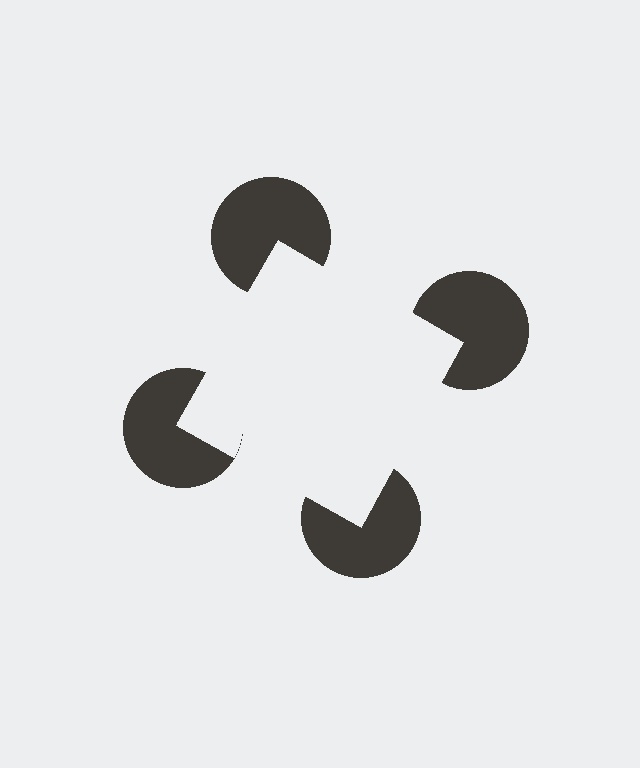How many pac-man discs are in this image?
There are 4 — one at each vertex of the illusory square.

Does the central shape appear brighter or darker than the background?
It typically appears slightly brighter than the background, even though no actual brightness change is drawn.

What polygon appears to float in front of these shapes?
An illusory square — its edges are inferred from the aligned wedge cuts in the pac-man discs, not physically drawn.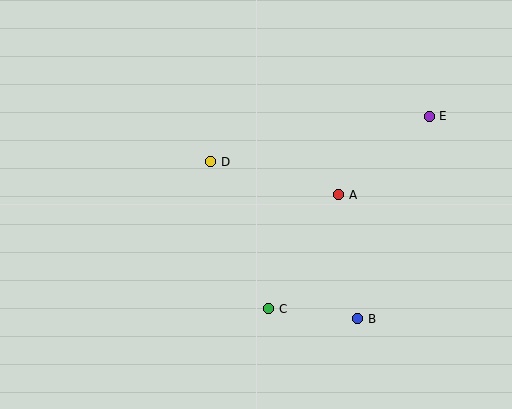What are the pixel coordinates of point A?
Point A is at (339, 195).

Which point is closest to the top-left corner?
Point D is closest to the top-left corner.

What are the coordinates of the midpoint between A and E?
The midpoint between A and E is at (384, 155).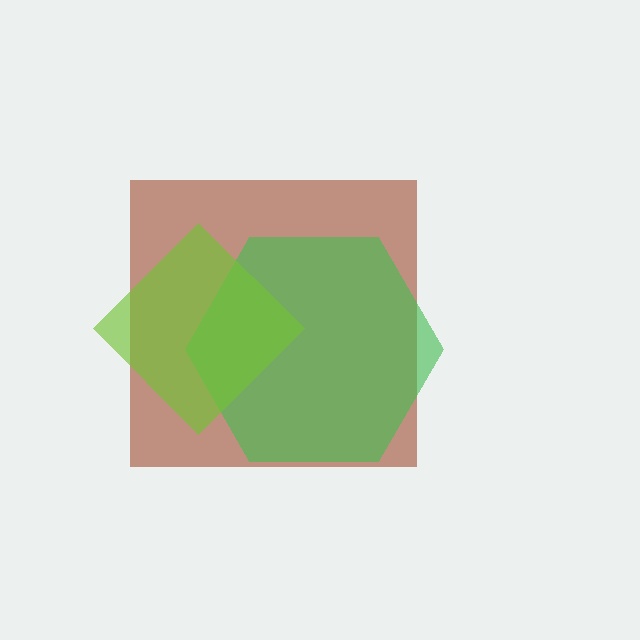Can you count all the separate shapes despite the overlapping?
Yes, there are 3 separate shapes.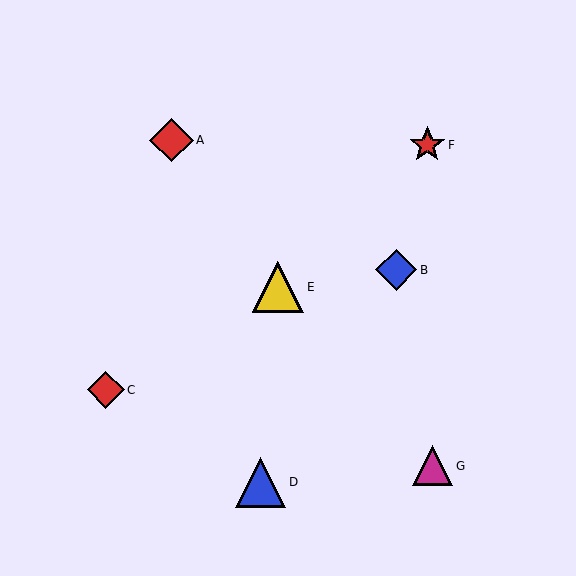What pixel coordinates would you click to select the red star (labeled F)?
Click at (427, 145) to select the red star F.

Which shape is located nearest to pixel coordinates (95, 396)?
The red diamond (labeled C) at (106, 390) is nearest to that location.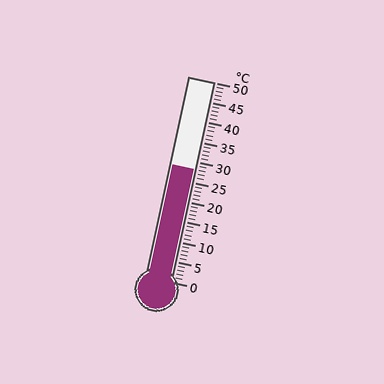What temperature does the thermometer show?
The thermometer shows approximately 28°C.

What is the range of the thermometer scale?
The thermometer scale ranges from 0°C to 50°C.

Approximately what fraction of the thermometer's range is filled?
The thermometer is filled to approximately 55% of its range.